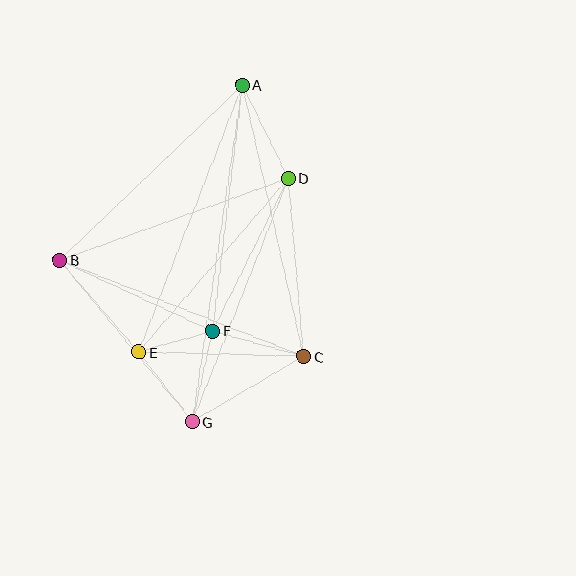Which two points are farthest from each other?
Points A and G are farthest from each other.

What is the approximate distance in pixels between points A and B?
The distance between A and B is approximately 253 pixels.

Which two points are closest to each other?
Points E and F are closest to each other.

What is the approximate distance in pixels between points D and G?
The distance between D and G is approximately 262 pixels.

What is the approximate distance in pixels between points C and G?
The distance between C and G is approximately 129 pixels.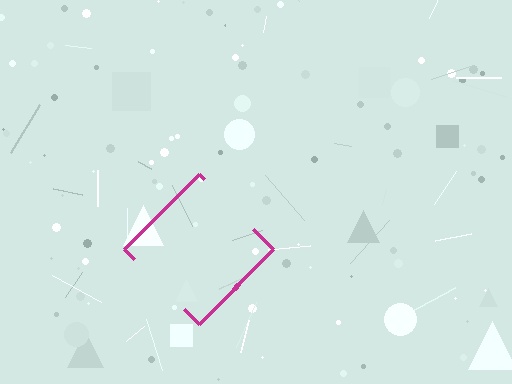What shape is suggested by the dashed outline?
The dashed outline suggests a diamond.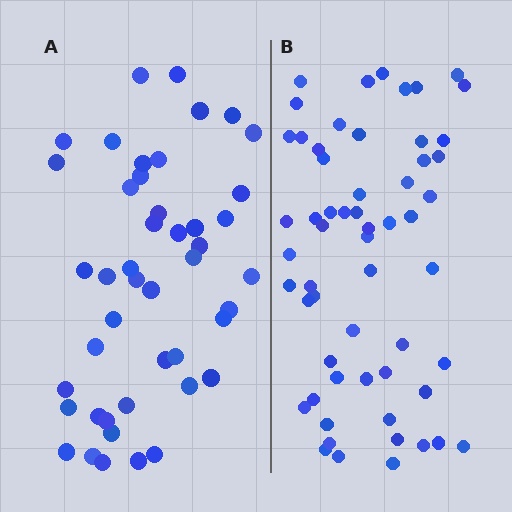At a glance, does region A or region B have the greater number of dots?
Region B (the right region) has more dots.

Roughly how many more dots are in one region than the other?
Region B has approximately 15 more dots than region A.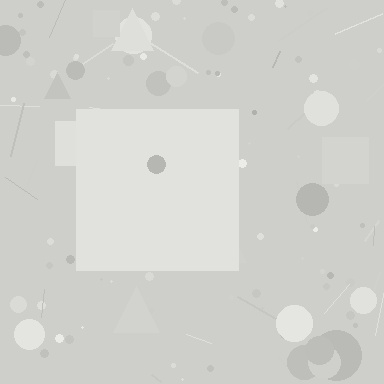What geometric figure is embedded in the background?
A square is embedded in the background.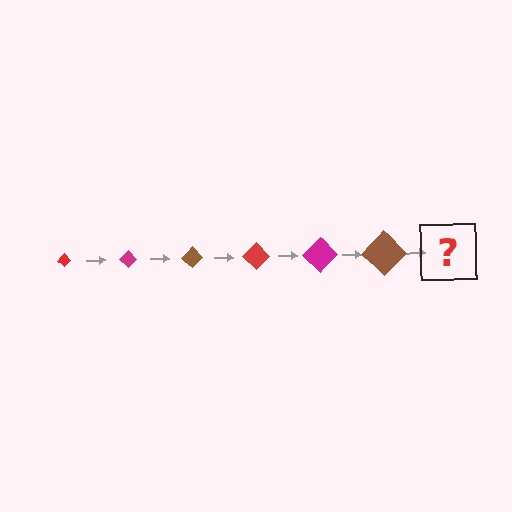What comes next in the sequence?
The next element should be a red diamond, larger than the previous one.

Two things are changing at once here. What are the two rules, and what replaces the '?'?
The two rules are that the diamond grows larger each step and the color cycles through red, magenta, and brown. The '?' should be a red diamond, larger than the previous one.